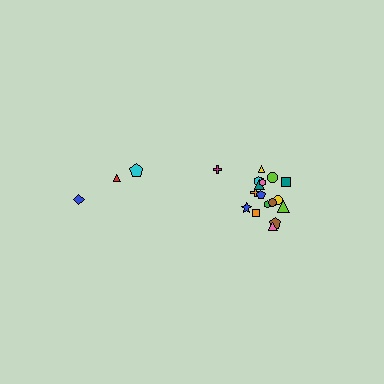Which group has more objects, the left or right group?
The right group.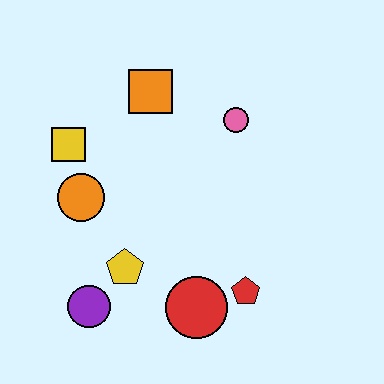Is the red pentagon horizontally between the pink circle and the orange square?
No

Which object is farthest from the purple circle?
The pink circle is farthest from the purple circle.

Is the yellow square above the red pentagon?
Yes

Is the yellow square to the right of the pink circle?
No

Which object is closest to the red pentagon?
The red circle is closest to the red pentagon.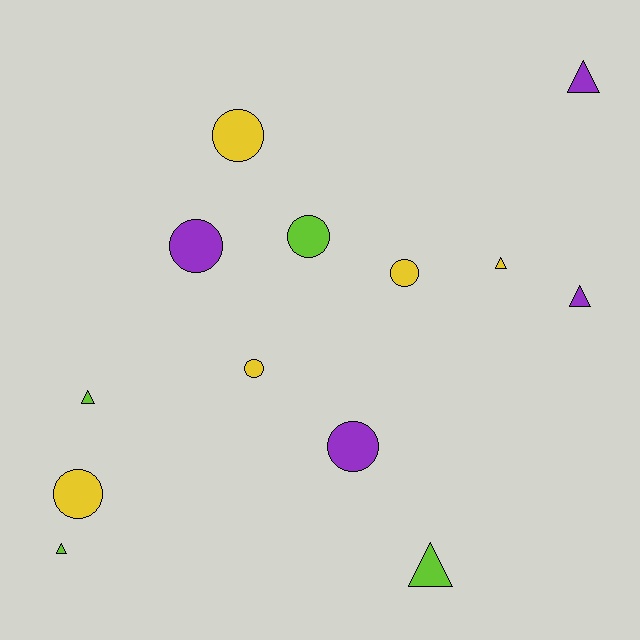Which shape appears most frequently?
Circle, with 7 objects.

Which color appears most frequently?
Yellow, with 5 objects.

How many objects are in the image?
There are 13 objects.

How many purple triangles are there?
There are 2 purple triangles.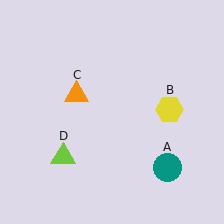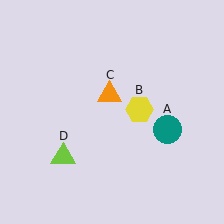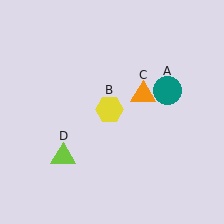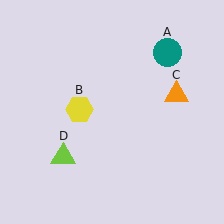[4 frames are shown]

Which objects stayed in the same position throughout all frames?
Lime triangle (object D) remained stationary.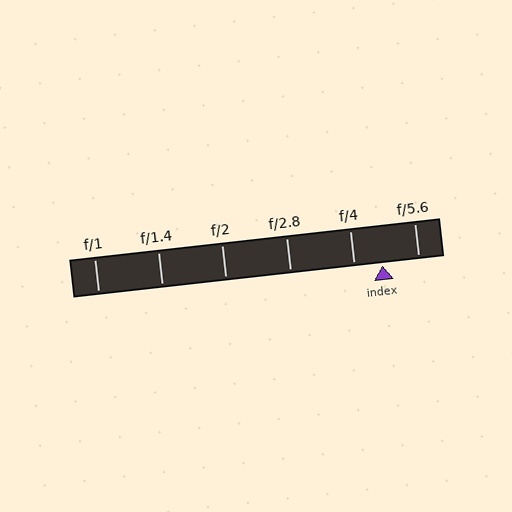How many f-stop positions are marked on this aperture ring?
There are 6 f-stop positions marked.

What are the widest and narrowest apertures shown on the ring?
The widest aperture shown is f/1 and the narrowest is f/5.6.